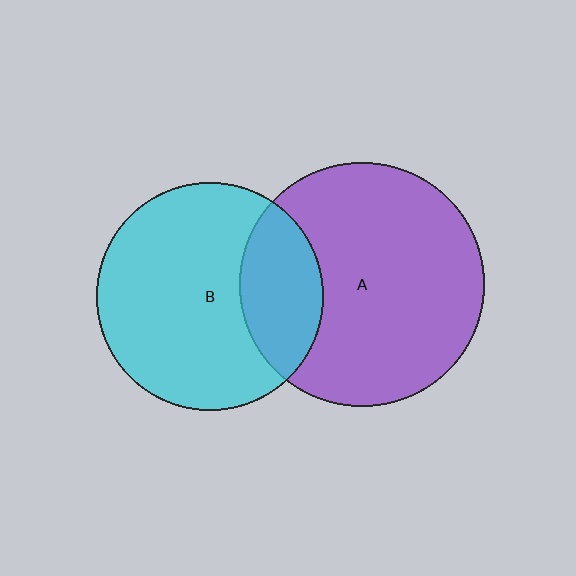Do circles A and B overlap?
Yes.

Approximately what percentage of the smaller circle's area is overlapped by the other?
Approximately 25%.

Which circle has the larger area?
Circle A (purple).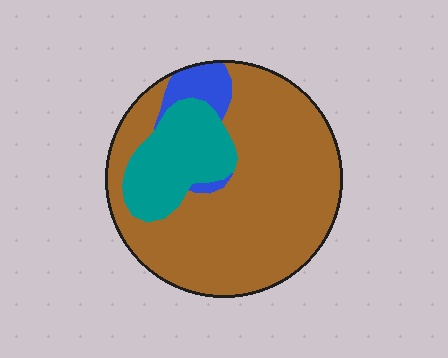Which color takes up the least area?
Blue, at roughly 5%.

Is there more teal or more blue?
Teal.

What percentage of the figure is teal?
Teal takes up about one fifth (1/5) of the figure.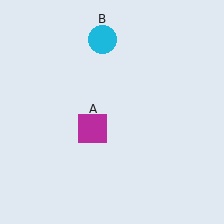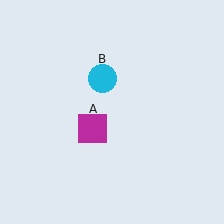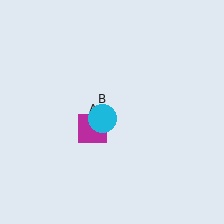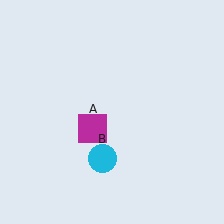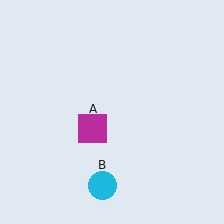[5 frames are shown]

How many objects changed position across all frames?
1 object changed position: cyan circle (object B).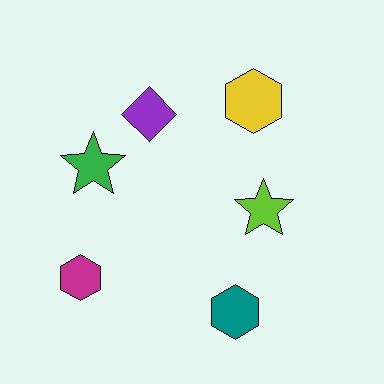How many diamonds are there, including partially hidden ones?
There is 1 diamond.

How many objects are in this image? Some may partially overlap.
There are 6 objects.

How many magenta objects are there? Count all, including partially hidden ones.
There is 1 magenta object.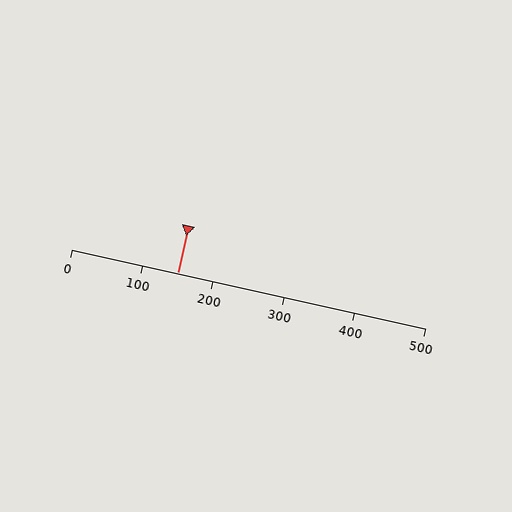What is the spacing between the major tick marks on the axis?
The major ticks are spaced 100 apart.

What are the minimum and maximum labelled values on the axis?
The axis runs from 0 to 500.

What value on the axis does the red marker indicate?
The marker indicates approximately 150.